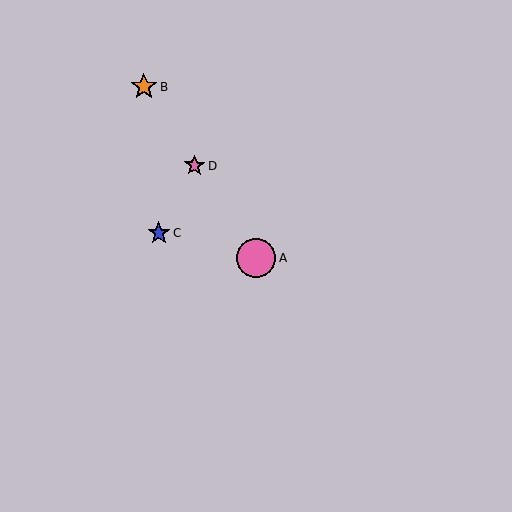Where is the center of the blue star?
The center of the blue star is at (159, 234).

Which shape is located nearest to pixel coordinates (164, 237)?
The blue star (labeled C) at (159, 234) is nearest to that location.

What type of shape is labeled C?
Shape C is a blue star.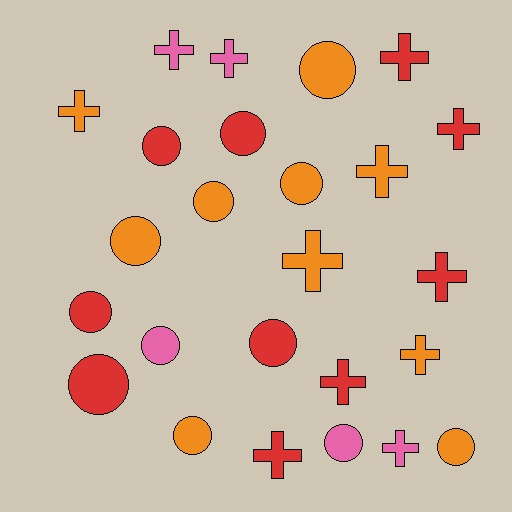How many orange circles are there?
There are 6 orange circles.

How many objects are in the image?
There are 25 objects.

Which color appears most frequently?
Orange, with 10 objects.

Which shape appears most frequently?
Circle, with 13 objects.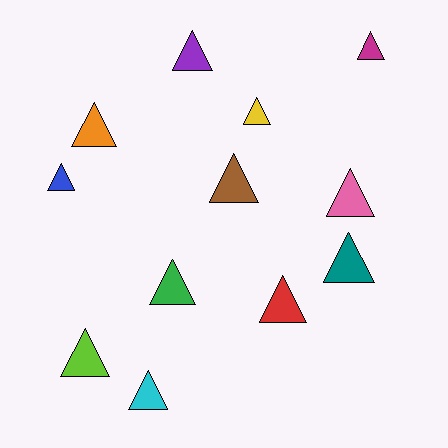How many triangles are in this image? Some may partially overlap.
There are 12 triangles.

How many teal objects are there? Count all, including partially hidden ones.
There is 1 teal object.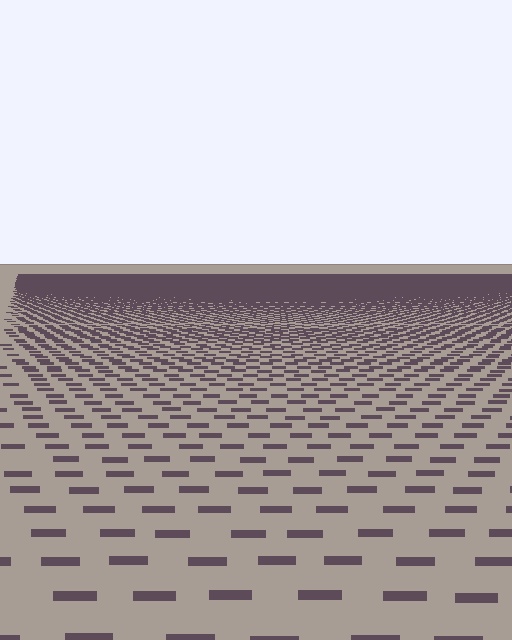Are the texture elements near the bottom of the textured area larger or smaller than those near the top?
Larger. Near the bottom, elements are closer to the viewer and appear at a bigger on-screen size.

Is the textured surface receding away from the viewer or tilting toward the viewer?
The surface is receding away from the viewer. Texture elements get smaller and denser toward the top.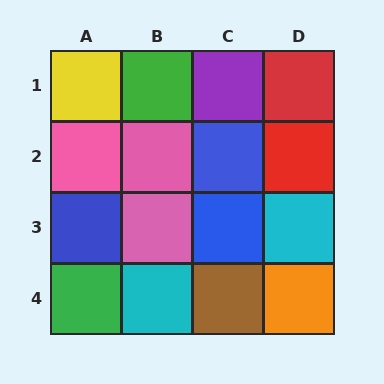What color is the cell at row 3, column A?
Blue.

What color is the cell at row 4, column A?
Green.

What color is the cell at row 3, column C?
Blue.